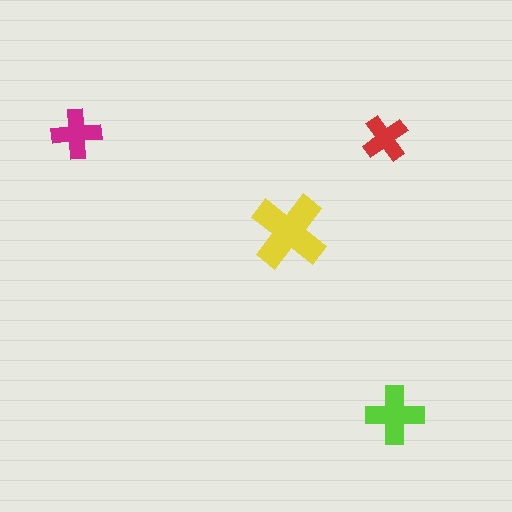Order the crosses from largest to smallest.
the yellow one, the lime one, the magenta one, the red one.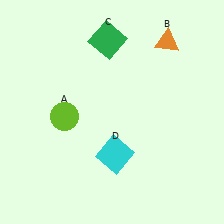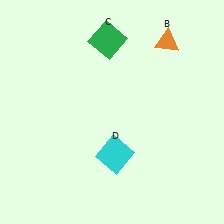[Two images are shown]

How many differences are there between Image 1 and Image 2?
There is 1 difference between the two images.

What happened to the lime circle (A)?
The lime circle (A) was removed in Image 2. It was in the bottom-left area of Image 1.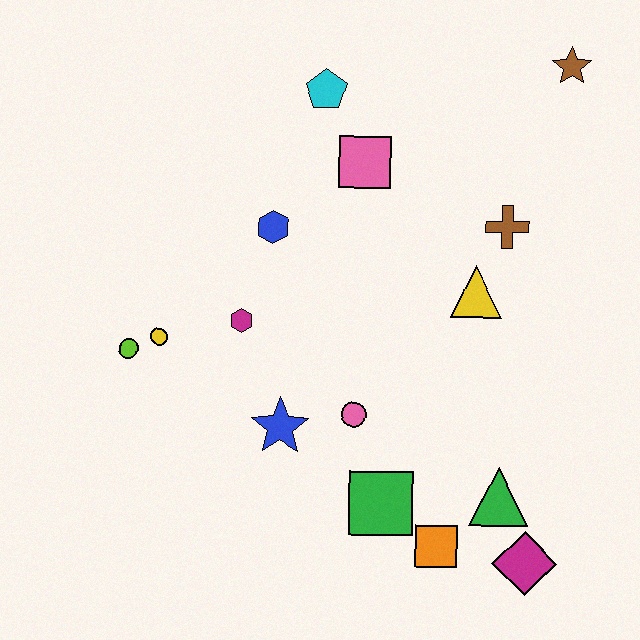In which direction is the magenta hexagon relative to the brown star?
The magenta hexagon is to the left of the brown star.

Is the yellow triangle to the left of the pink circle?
No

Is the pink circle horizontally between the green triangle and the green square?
No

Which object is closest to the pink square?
The cyan pentagon is closest to the pink square.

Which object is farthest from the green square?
The brown star is farthest from the green square.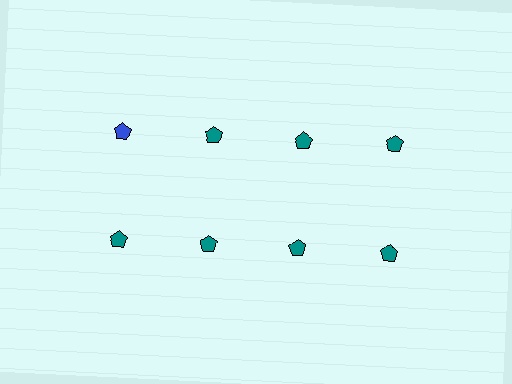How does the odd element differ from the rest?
It has a different color: blue instead of teal.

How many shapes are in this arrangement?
There are 8 shapes arranged in a grid pattern.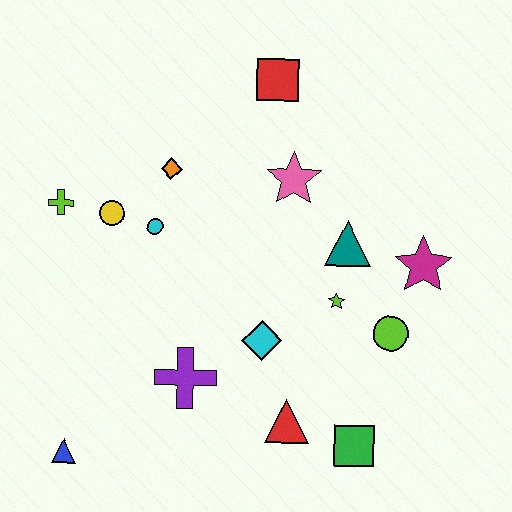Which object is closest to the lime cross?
The yellow circle is closest to the lime cross.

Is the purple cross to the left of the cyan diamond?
Yes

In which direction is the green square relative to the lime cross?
The green square is to the right of the lime cross.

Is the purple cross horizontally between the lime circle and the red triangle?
No